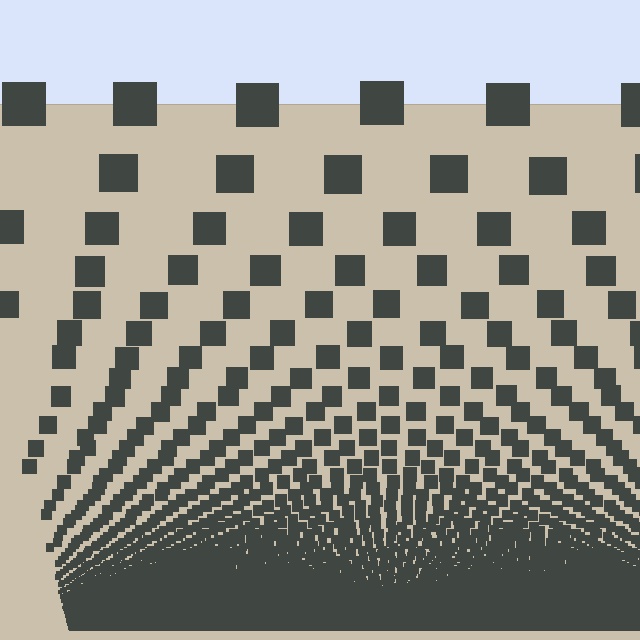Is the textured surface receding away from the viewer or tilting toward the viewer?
The surface appears to tilt toward the viewer. Texture elements get larger and sparser toward the top.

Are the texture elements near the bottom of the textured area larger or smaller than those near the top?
Smaller. The gradient is inverted — elements near the bottom are smaller and denser.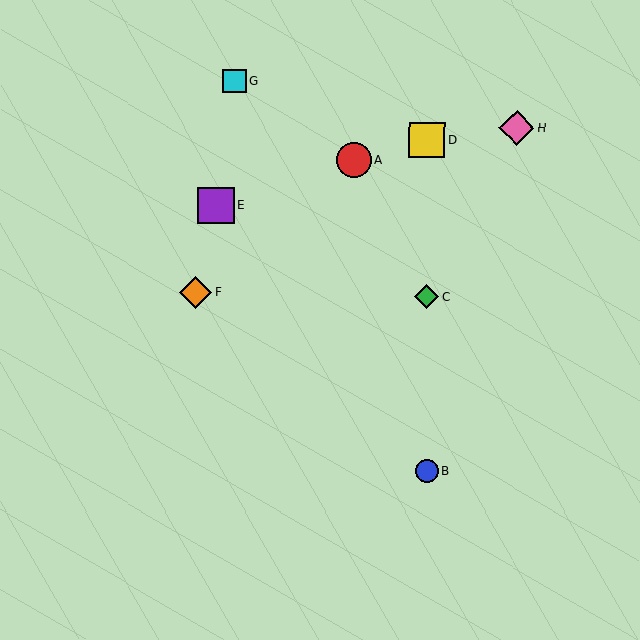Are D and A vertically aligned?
No, D is at x≈427 and A is at x≈354.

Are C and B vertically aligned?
Yes, both are at x≈427.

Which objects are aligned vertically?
Objects B, C, D are aligned vertically.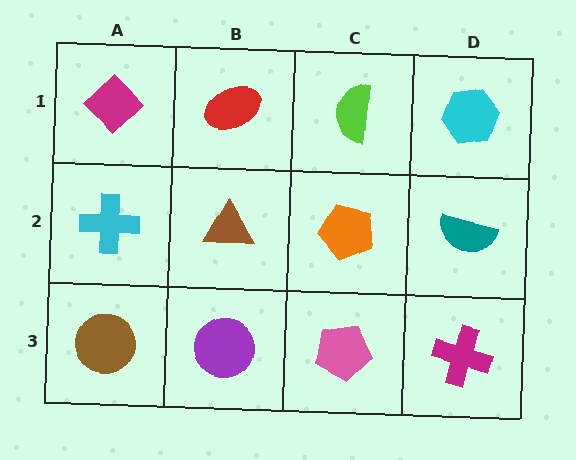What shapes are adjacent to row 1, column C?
An orange pentagon (row 2, column C), a red ellipse (row 1, column B), a cyan hexagon (row 1, column D).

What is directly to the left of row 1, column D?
A lime semicircle.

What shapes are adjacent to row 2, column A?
A magenta diamond (row 1, column A), a brown circle (row 3, column A), a brown triangle (row 2, column B).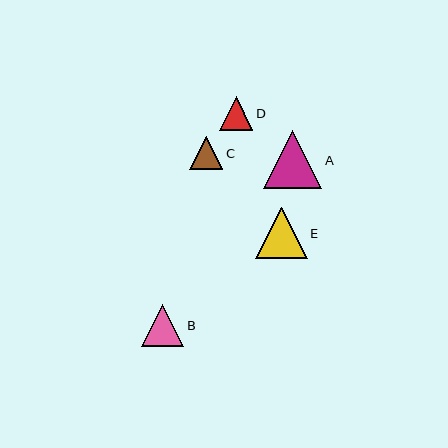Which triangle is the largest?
Triangle A is the largest with a size of approximately 58 pixels.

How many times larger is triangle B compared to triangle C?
Triangle B is approximately 1.3 times the size of triangle C.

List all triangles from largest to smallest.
From largest to smallest: A, E, B, D, C.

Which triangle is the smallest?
Triangle C is the smallest with a size of approximately 33 pixels.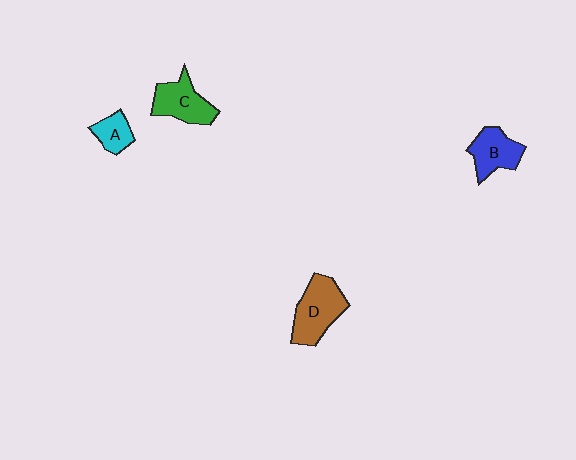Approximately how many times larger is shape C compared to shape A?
Approximately 1.8 times.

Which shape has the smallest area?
Shape A (cyan).